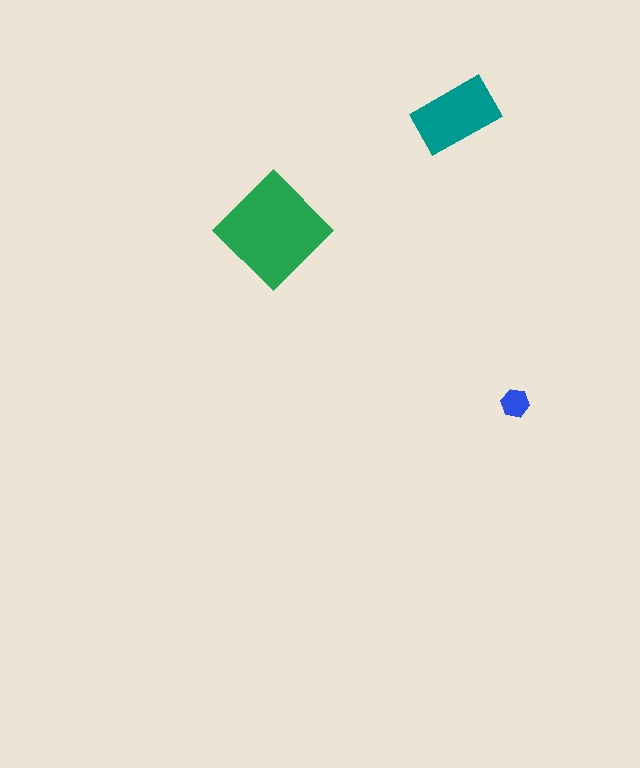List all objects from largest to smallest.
The green diamond, the teal rectangle, the blue hexagon.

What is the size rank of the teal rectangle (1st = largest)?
2nd.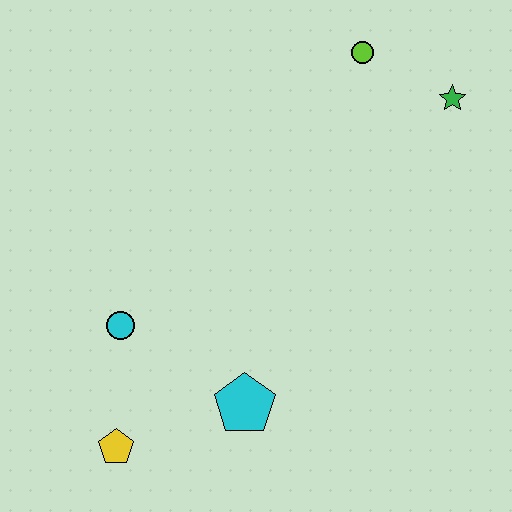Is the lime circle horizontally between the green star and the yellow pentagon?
Yes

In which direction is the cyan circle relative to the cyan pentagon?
The cyan circle is to the left of the cyan pentagon.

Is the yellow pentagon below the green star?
Yes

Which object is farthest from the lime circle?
The yellow pentagon is farthest from the lime circle.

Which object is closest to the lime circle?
The green star is closest to the lime circle.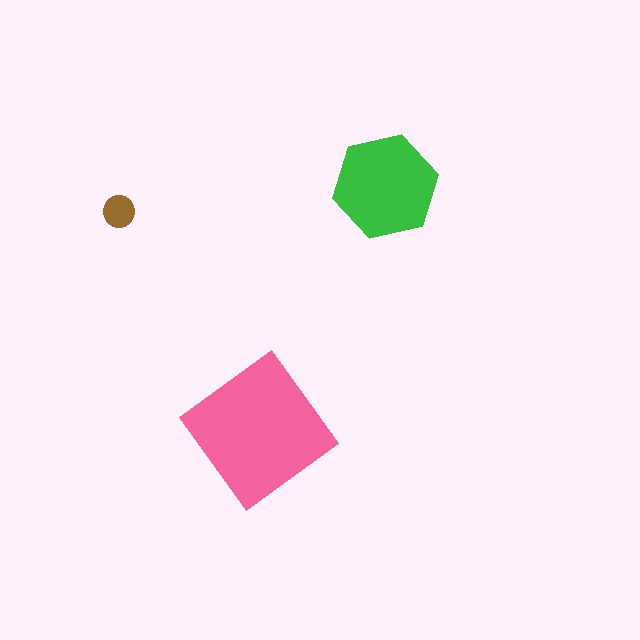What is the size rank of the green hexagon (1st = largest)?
2nd.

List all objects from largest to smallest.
The pink diamond, the green hexagon, the brown circle.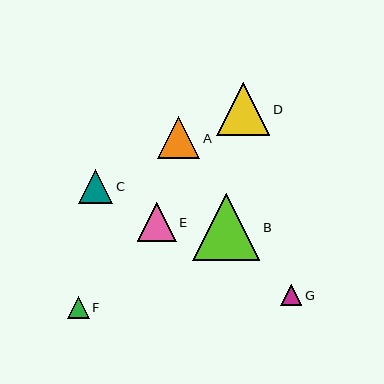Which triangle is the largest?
Triangle B is the largest with a size of approximately 67 pixels.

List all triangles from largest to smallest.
From largest to smallest: B, D, A, E, C, F, G.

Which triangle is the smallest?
Triangle G is the smallest with a size of approximately 21 pixels.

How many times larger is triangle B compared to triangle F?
Triangle B is approximately 3.1 times the size of triangle F.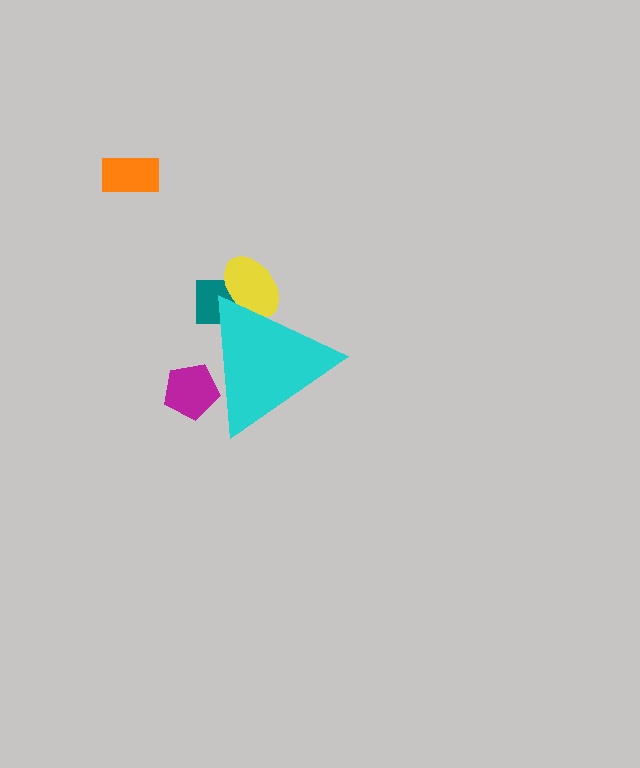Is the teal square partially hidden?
Yes, the teal square is partially hidden behind the cyan triangle.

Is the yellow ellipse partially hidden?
Yes, the yellow ellipse is partially hidden behind the cyan triangle.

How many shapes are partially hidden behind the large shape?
3 shapes are partially hidden.